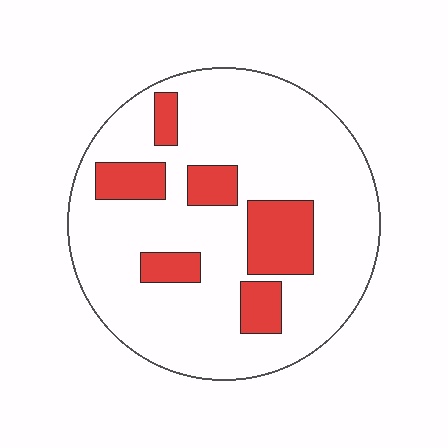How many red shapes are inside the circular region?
6.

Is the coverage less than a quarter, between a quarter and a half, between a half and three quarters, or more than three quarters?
Less than a quarter.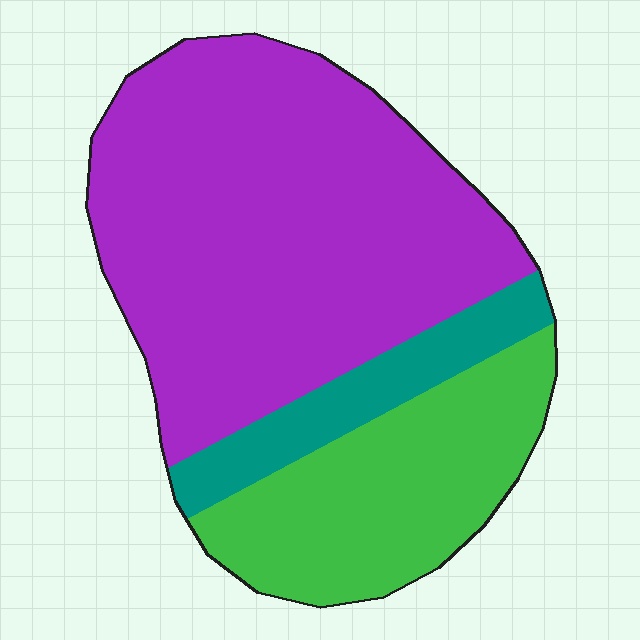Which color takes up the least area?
Teal, at roughly 10%.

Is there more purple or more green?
Purple.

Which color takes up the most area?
Purple, at roughly 60%.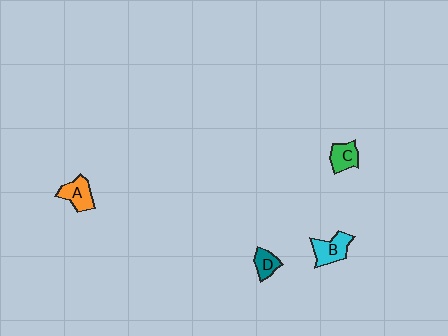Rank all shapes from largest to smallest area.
From largest to smallest: B (cyan), A (orange), C (green), D (teal).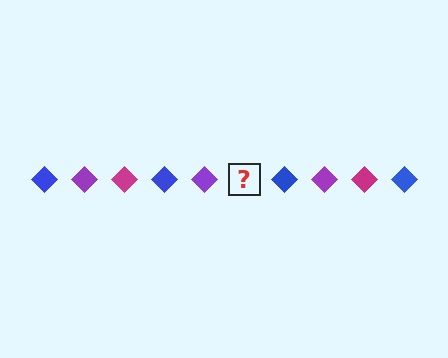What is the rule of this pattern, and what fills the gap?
The rule is that the pattern cycles through blue, purple, magenta diamonds. The gap should be filled with a magenta diamond.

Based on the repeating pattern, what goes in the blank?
The blank should be a magenta diamond.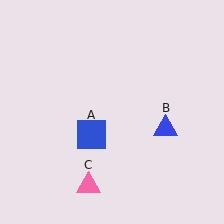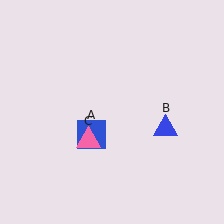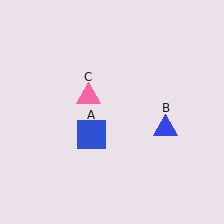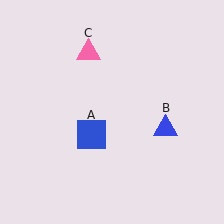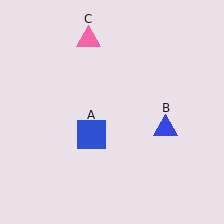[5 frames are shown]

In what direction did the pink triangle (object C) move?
The pink triangle (object C) moved up.